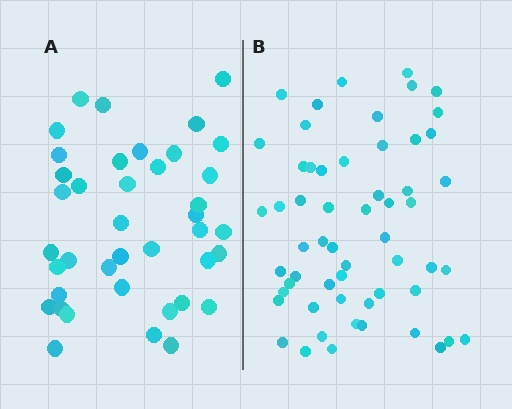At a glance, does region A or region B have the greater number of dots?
Region B (the right region) has more dots.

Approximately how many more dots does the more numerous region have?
Region B has approximately 15 more dots than region A.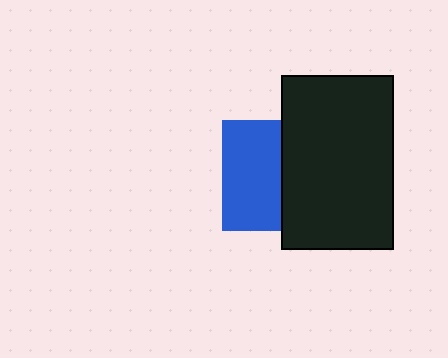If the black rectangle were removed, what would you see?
You would see the complete blue square.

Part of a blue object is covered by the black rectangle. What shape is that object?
It is a square.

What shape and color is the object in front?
The object in front is a black rectangle.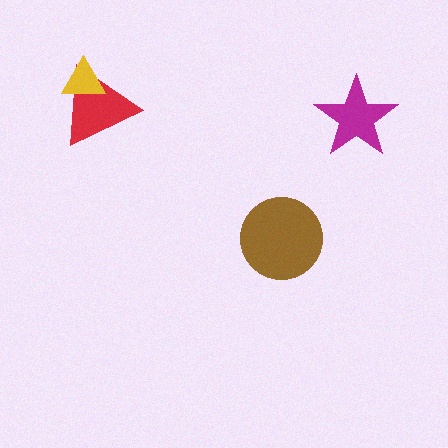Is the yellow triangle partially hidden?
No, no other shape covers it.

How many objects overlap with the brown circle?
0 objects overlap with the brown circle.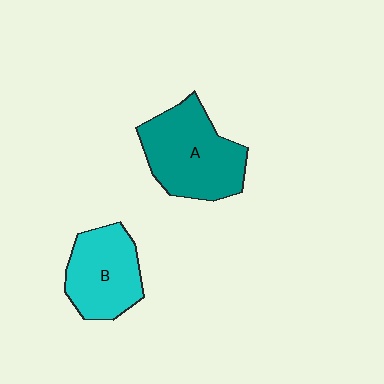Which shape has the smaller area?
Shape B (cyan).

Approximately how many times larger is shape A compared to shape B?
Approximately 1.3 times.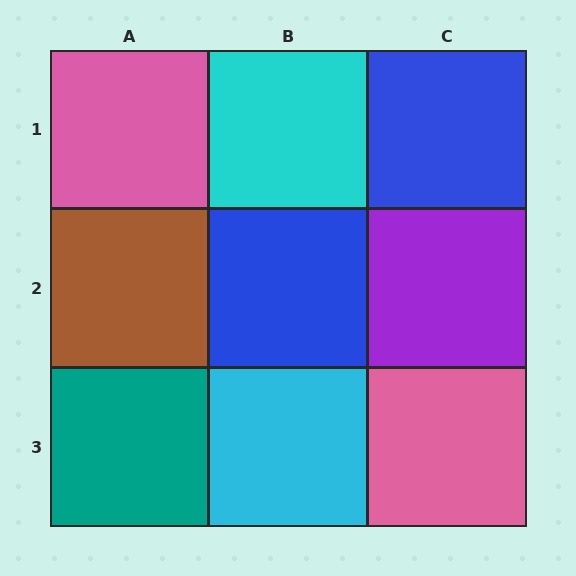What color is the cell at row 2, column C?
Purple.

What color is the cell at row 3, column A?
Teal.